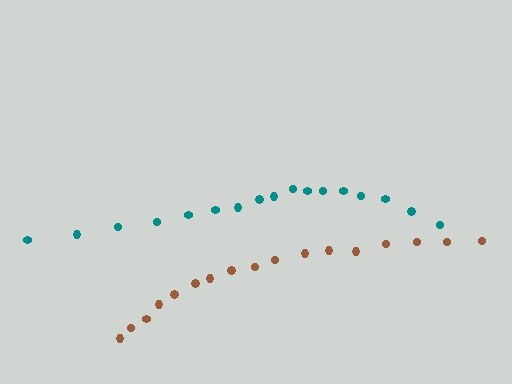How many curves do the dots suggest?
There are 2 distinct paths.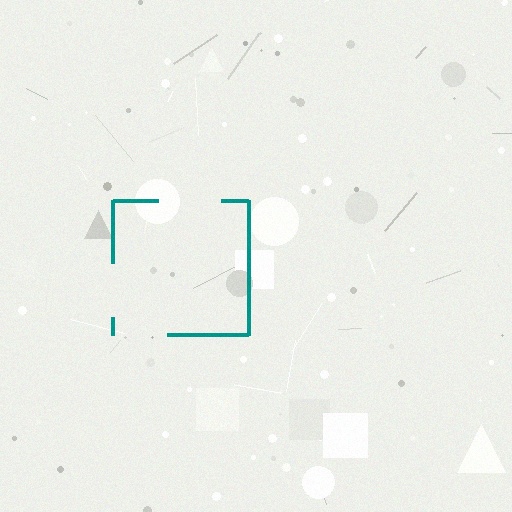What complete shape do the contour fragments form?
The contour fragments form a square.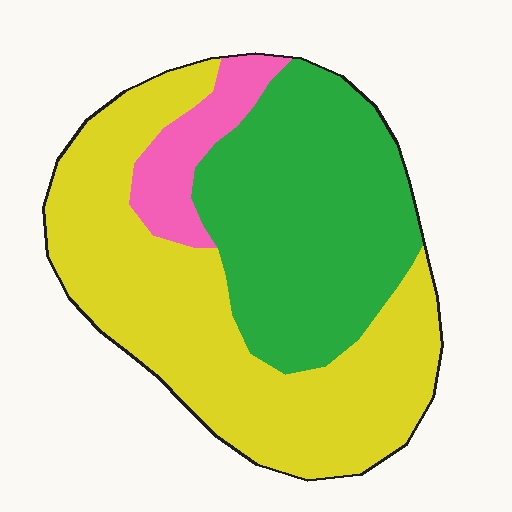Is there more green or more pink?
Green.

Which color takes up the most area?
Yellow, at roughly 50%.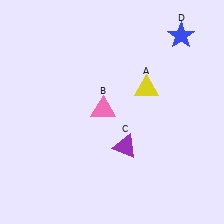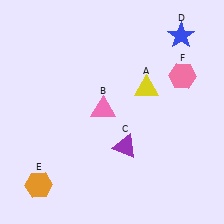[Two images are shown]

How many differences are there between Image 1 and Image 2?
There are 2 differences between the two images.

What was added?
An orange hexagon (E), a pink hexagon (F) were added in Image 2.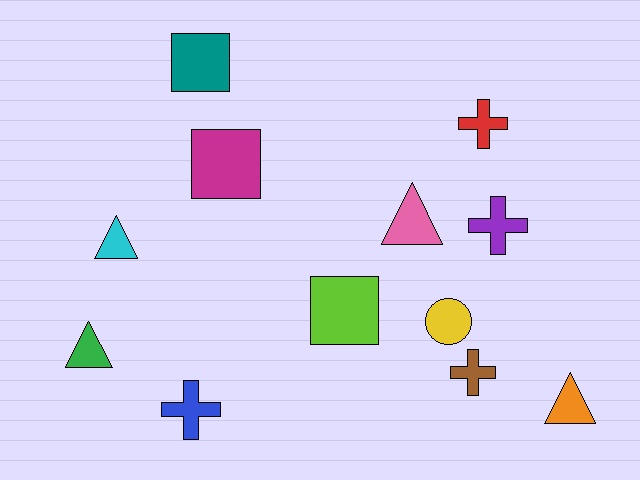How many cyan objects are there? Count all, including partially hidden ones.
There is 1 cyan object.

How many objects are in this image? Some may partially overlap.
There are 12 objects.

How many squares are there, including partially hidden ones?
There are 3 squares.